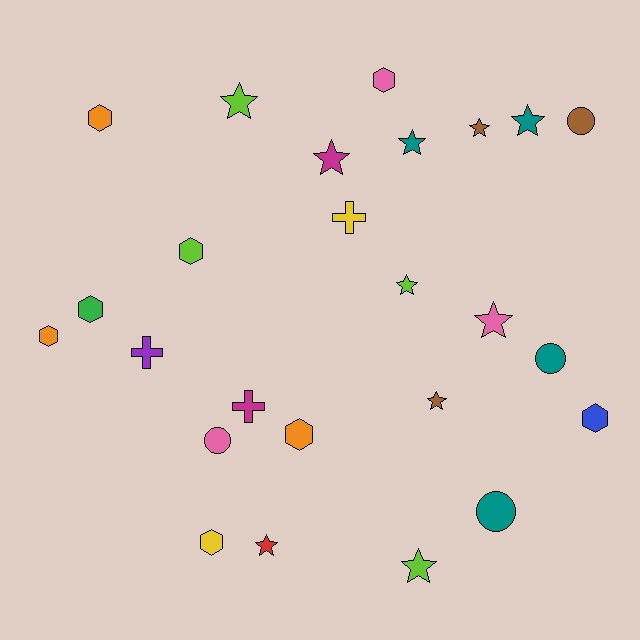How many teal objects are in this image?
There are 4 teal objects.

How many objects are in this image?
There are 25 objects.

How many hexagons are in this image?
There are 8 hexagons.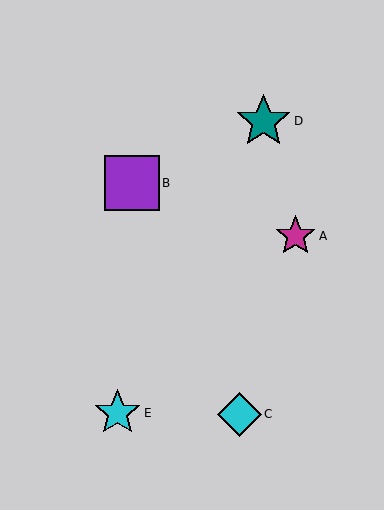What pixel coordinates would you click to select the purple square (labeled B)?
Click at (132, 183) to select the purple square B.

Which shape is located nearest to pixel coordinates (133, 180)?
The purple square (labeled B) at (132, 183) is nearest to that location.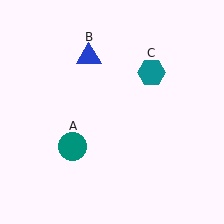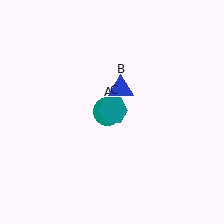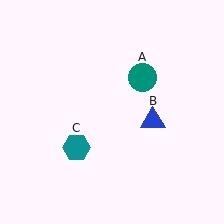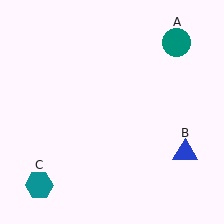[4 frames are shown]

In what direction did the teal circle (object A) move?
The teal circle (object A) moved up and to the right.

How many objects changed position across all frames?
3 objects changed position: teal circle (object A), blue triangle (object B), teal hexagon (object C).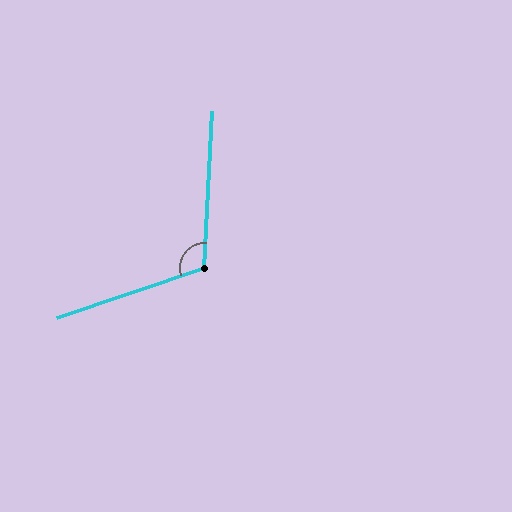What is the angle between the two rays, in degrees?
Approximately 112 degrees.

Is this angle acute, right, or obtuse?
It is obtuse.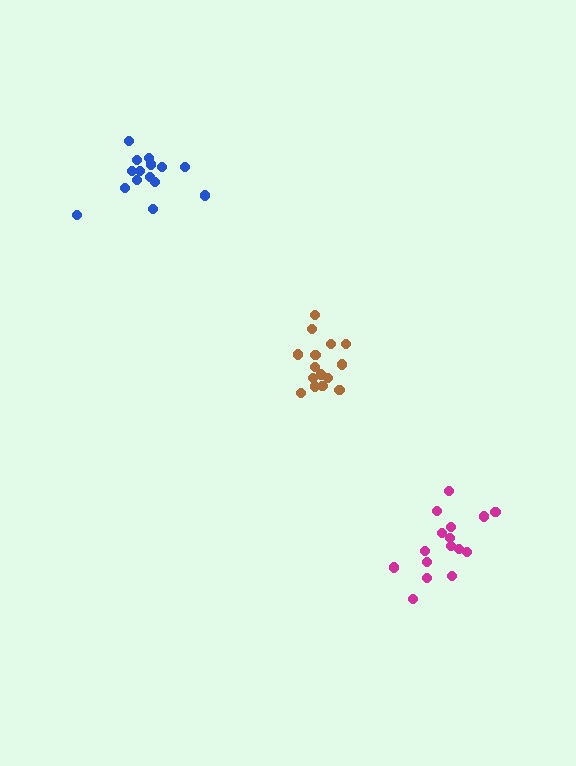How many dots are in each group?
Group 1: 16 dots, Group 2: 16 dots, Group 3: 15 dots (47 total).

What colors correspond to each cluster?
The clusters are colored: brown, magenta, blue.